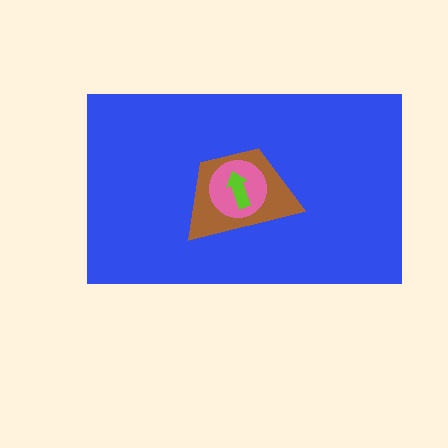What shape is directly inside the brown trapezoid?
The pink circle.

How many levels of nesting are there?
4.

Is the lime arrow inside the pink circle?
Yes.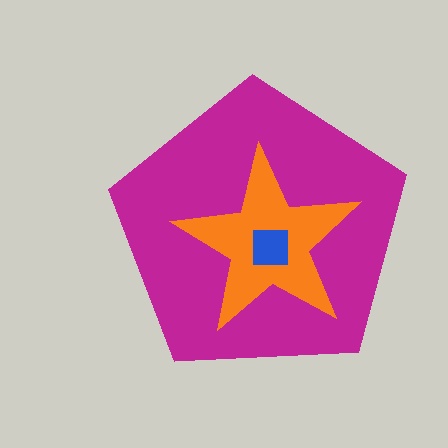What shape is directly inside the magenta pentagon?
The orange star.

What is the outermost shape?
The magenta pentagon.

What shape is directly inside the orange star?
The blue square.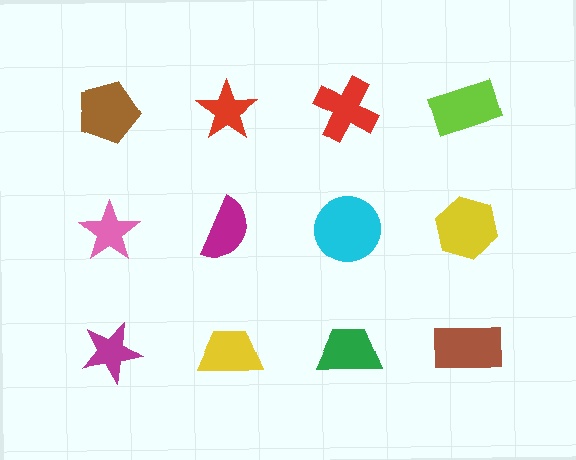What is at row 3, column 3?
A green trapezoid.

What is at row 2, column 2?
A magenta semicircle.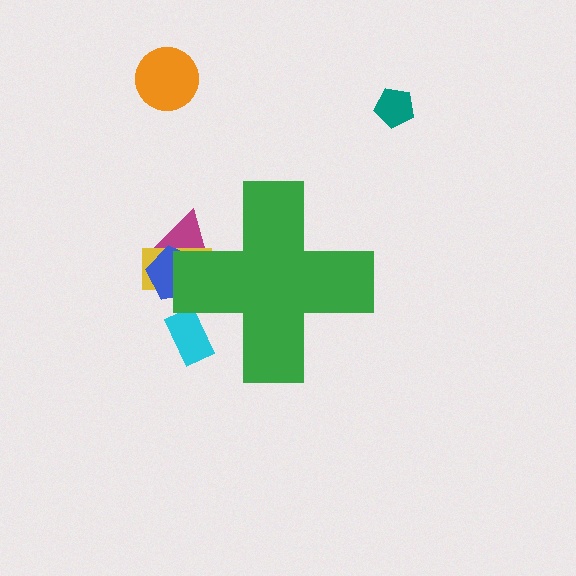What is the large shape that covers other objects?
A green cross.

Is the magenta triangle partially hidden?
Yes, the magenta triangle is partially hidden behind the green cross.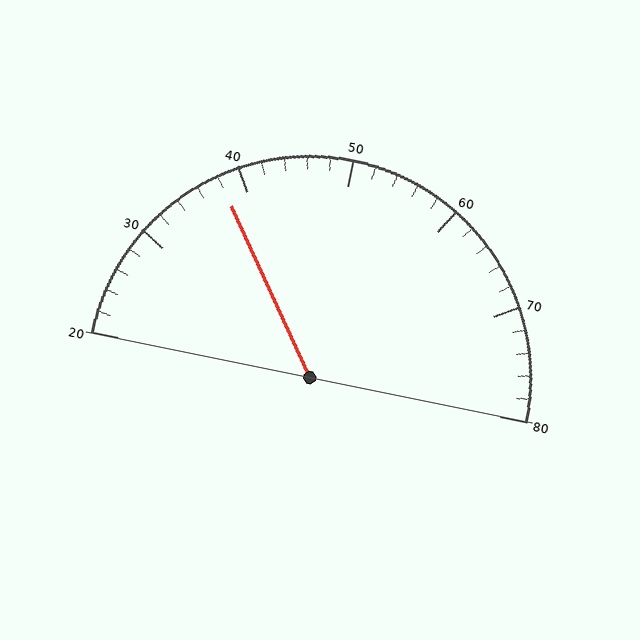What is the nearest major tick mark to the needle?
The nearest major tick mark is 40.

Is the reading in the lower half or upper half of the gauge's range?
The reading is in the lower half of the range (20 to 80).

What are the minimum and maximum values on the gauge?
The gauge ranges from 20 to 80.